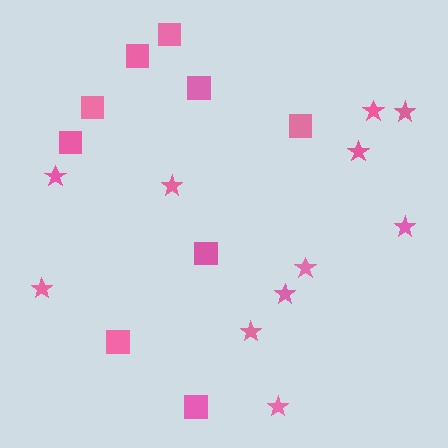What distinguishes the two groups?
There are 2 groups: one group of stars (11) and one group of squares (9).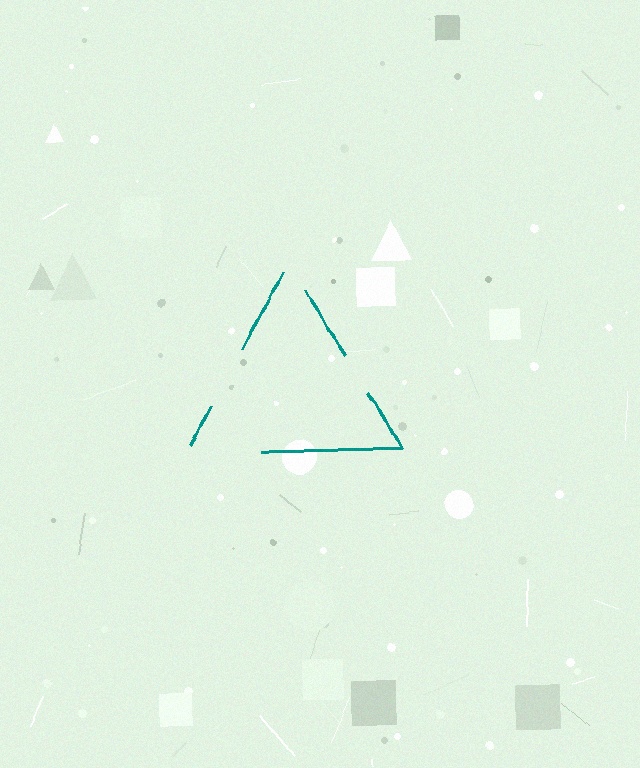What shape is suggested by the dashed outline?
The dashed outline suggests a triangle.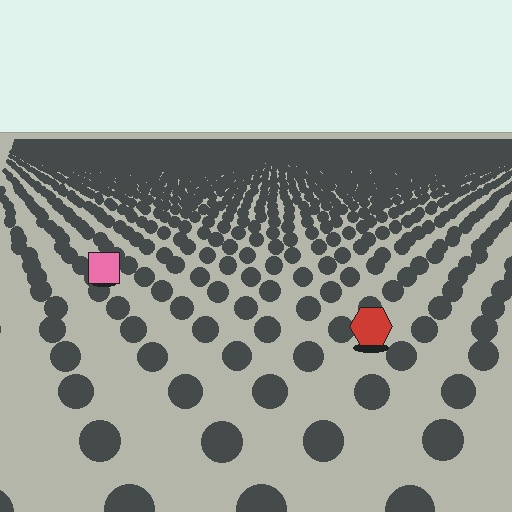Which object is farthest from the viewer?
The pink square is farthest from the viewer. It appears smaller and the ground texture around it is denser.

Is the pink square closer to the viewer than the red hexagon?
No. The red hexagon is closer — you can tell from the texture gradient: the ground texture is coarser near it.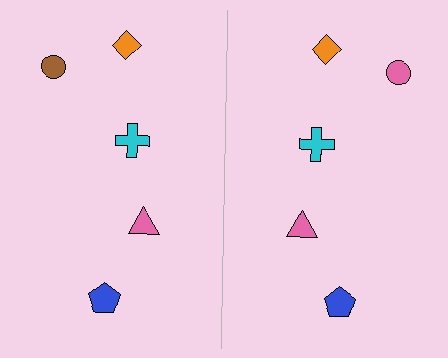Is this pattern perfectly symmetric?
No, the pattern is not perfectly symmetric. The pink circle on the right side breaks the symmetry — its mirror counterpart is brown.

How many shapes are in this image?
There are 10 shapes in this image.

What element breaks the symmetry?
The pink circle on the right side breaks the symmetry — its mirror counterpart is brown.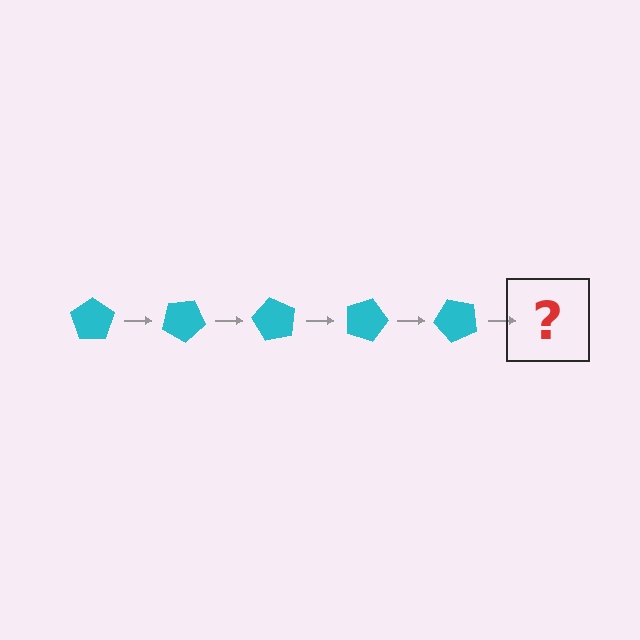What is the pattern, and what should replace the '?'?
The pattern is that the pentagon rotates 30 degrees each step. The '?' should be a cyan pentagon rotated 150 degrees.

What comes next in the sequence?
The next element should be a cyan pentagon rotated 150 degrees.